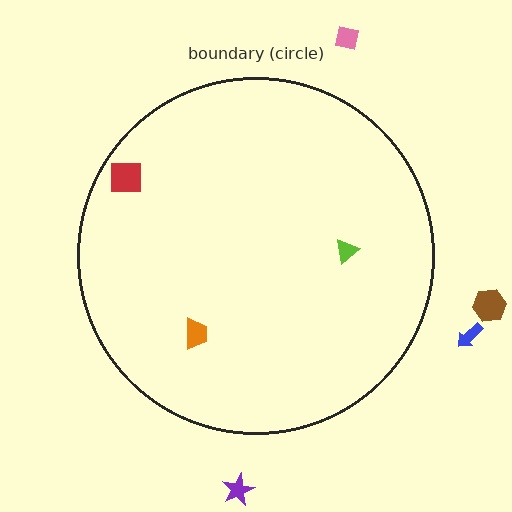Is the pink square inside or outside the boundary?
Outside.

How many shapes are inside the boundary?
3 inside, 4 outside.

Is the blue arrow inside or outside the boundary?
Outside.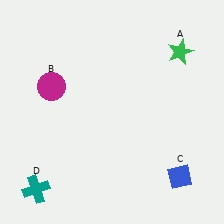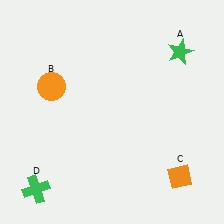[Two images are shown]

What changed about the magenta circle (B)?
In Image 1, B is magenta. In Image 2, it changed to orange.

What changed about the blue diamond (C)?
In Image 1, C is blue. In Image 2, it changed to orange.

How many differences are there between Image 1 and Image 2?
There are 3 differences between the two images.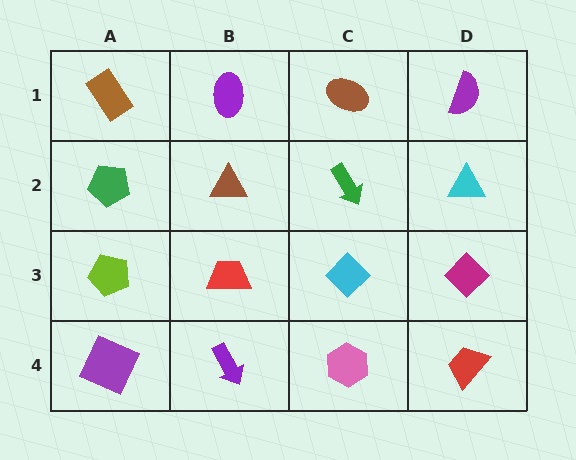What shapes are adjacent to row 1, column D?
A cyan triangle (row 2, column D), a brown ellipse (row 1, column C).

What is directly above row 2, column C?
A brown ellipse.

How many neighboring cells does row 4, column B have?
3.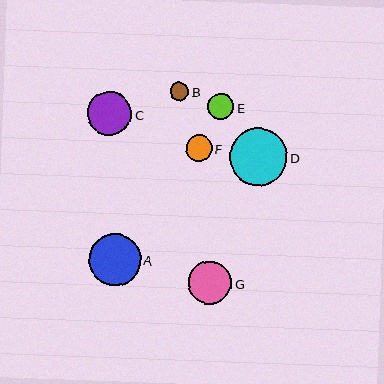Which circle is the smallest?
Circle B is the smallest with a size of approximately 18 pixels.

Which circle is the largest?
Circle D is the largest with a size of approximately 58 pixels.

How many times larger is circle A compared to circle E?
Circle A is approximately 2.0 times the size of circle E.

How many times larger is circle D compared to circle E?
Circle D is approximately 2.2 times the size of circle E.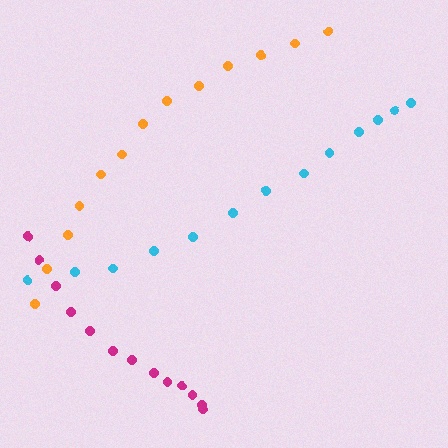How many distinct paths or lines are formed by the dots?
There are 3 distinct paths.